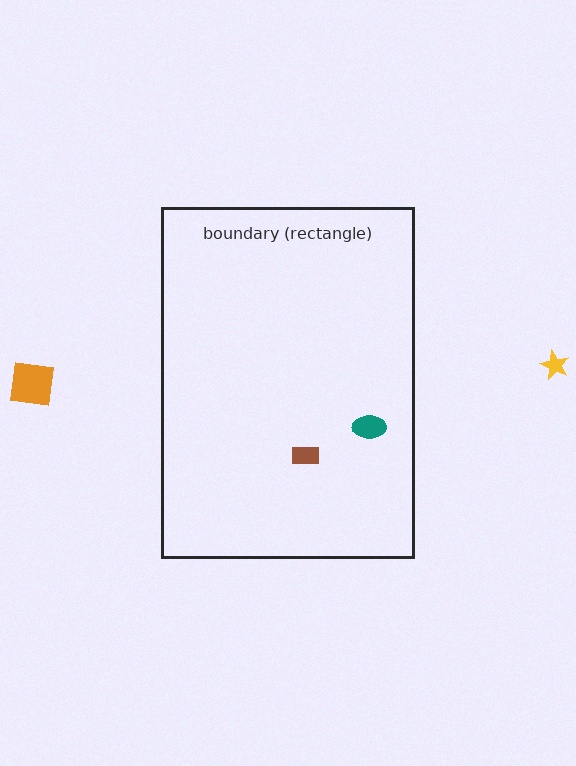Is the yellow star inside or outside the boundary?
Outside.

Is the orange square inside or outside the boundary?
Outside.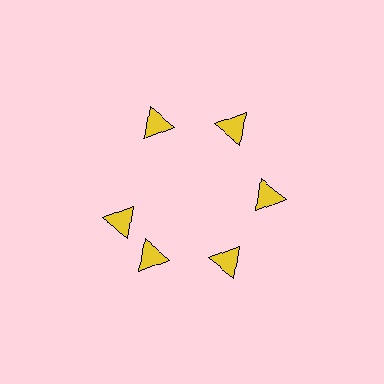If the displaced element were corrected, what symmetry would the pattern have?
It would have 6-fold rotational symmetry — the pattern would map onto itself every 60 degrees.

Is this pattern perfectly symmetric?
No. The 6 yellow triangles are arranged in a ring, but one element near the 9 o'clock position is rotated out of alignment along the ring, breaking the 6-fold rotational symmetry.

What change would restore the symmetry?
The symmetry would be restored by rotating it back into even spacing with its neighbors so that all 6 triangles sit at equal angles and equal distance from the center.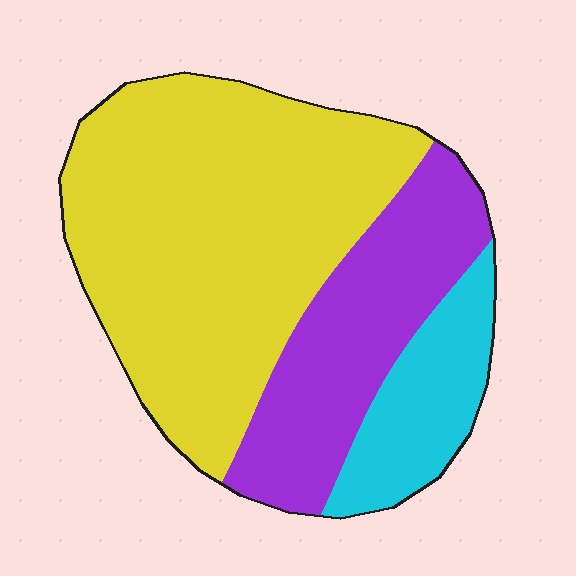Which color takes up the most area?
Yellow, at roughly 60%.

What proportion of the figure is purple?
Purple takes up about one quarter (1/4) of the figure.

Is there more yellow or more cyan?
Yellow.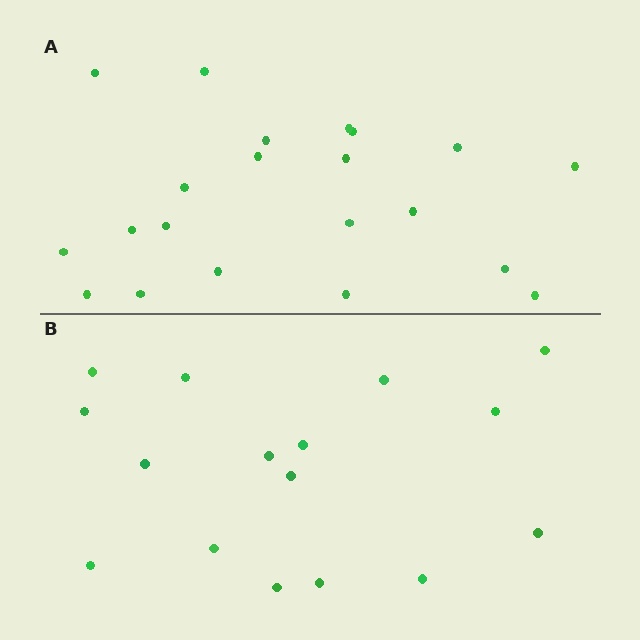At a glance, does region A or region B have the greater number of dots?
Region A (the top region) has more dots.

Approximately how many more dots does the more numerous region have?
Region A has about 5 more dots than region B.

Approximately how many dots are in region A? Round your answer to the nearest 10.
About 20 dots. (The exact count is 21, which rounds to 20.)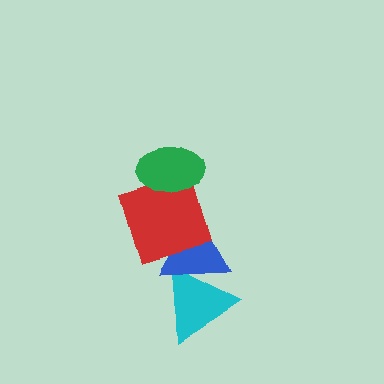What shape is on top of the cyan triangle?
The blue triangle is on top of the cyan triangle.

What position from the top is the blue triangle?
The blue triangle is 3rd from the top.